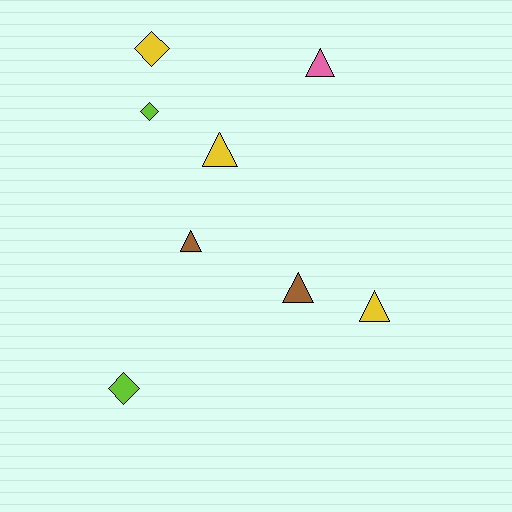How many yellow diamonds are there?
There is 1 yellow diamond.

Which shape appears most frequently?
Triangle, with 5 objects.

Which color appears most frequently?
Yellow, with 3 objects.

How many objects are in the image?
There are 8 objects.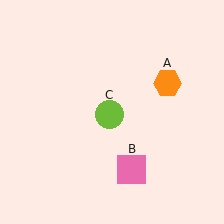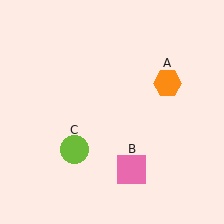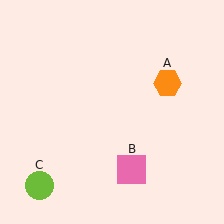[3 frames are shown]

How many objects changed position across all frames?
1 object changed position: lime circle (object C).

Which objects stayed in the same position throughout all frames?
Orange hexagon (object A) and pink square (object B) remained stationary.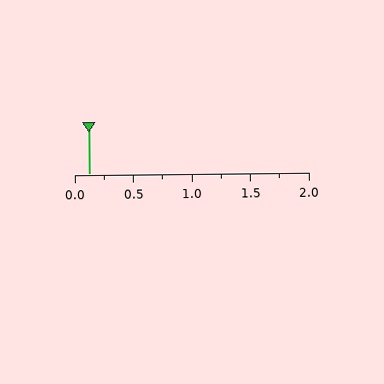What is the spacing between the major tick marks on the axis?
The major ticks are spaced 0.5 apart.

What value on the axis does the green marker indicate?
The marker indicates approximately 0.12.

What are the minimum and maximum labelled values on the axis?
The axis runs from 0.0 to 2.0.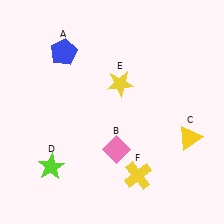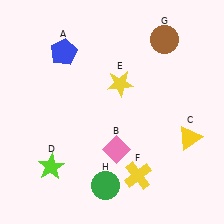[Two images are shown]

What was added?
A brown circle (G), a green circle (H) were added in Image 2.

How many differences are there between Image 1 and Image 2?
There are 2 differences between the two images.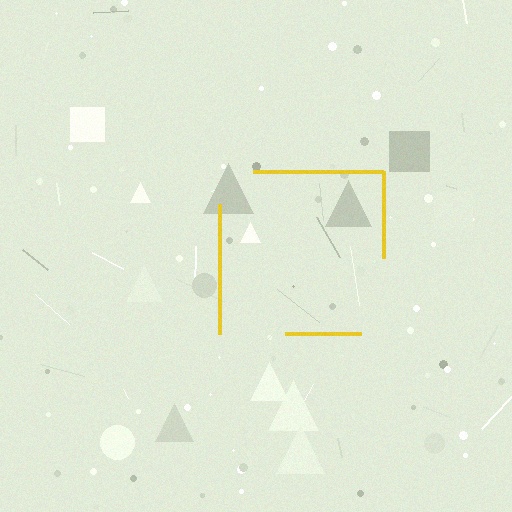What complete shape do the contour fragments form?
The contour fragments form a square.